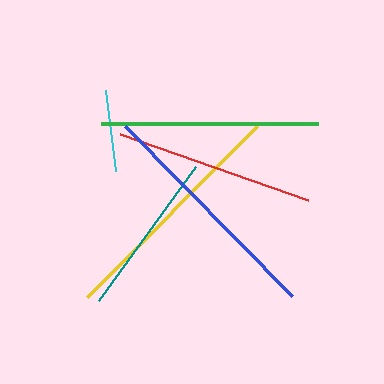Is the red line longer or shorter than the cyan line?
The red line is longer than the cyan line.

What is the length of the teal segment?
The teal segment is approximately 166 pixels long.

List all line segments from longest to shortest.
From longest to shortest: yellow, blue, green, red, teal, cyan.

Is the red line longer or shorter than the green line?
The green line is longer than the red line.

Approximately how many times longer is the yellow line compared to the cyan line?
The yellow line is approximately 3.0 times the length of the cyan line.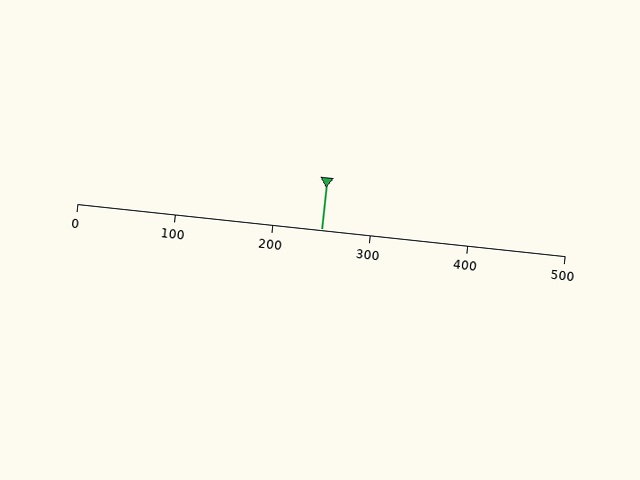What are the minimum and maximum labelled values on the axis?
The axis runs from 0 to 500.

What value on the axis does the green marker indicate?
The marker indicates approximately 250.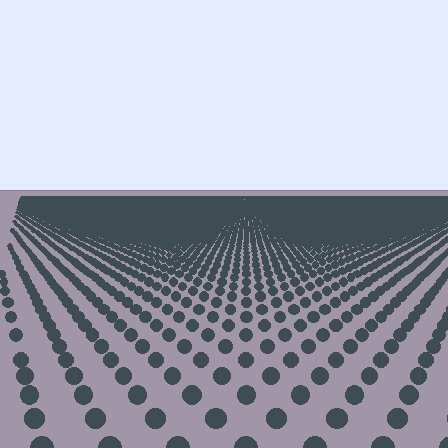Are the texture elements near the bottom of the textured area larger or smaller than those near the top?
Larger. Near the bottom, elements are closer to the viewer and appear at a bigger on-screen size.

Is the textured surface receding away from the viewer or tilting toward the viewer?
The surface is receding away from the viewer. Texture elements get smaller and denser toward the top.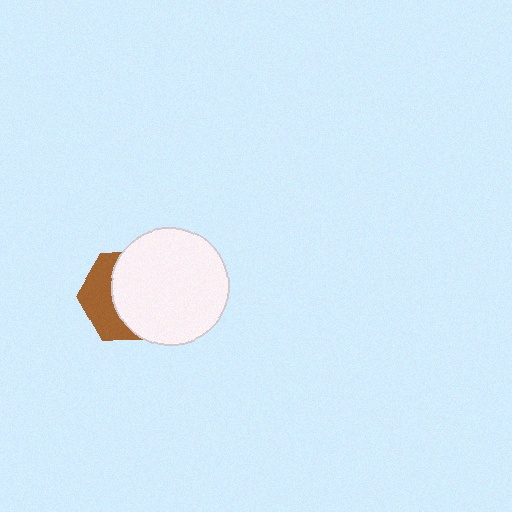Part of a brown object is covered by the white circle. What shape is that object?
It is a hexagon.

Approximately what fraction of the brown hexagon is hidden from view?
Roughly 61% of the brown hexagon is hidden behind the white circle.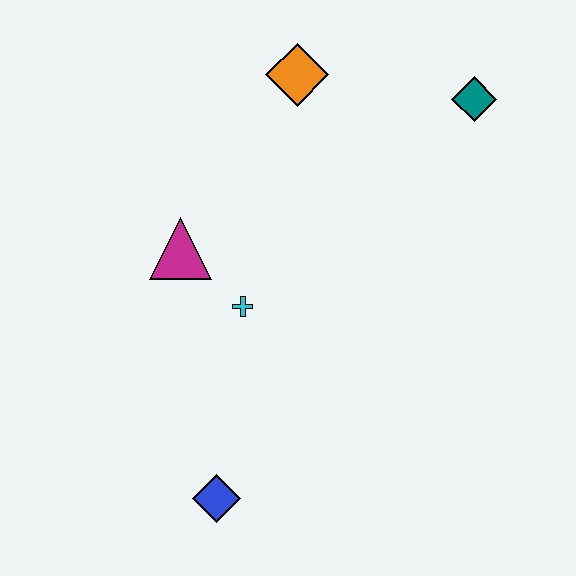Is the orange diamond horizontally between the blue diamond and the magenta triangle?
No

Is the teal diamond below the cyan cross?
No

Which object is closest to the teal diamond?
The orange diamond is closest to the teal diamond.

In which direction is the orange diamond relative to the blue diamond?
The orange diamond is above the blue diamond.